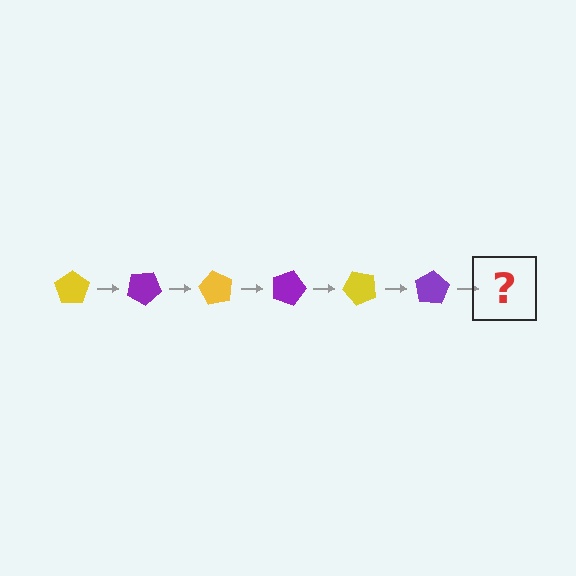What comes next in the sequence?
The next element should be a yellow pentagon, rotated 180 degrees from the start.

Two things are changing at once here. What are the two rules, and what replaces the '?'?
The two rules are that it rotates 30 degrees each step and the color cycles through yellow and purple. The '?' should be a yellow pentagon, rotated 180 degrees from the start.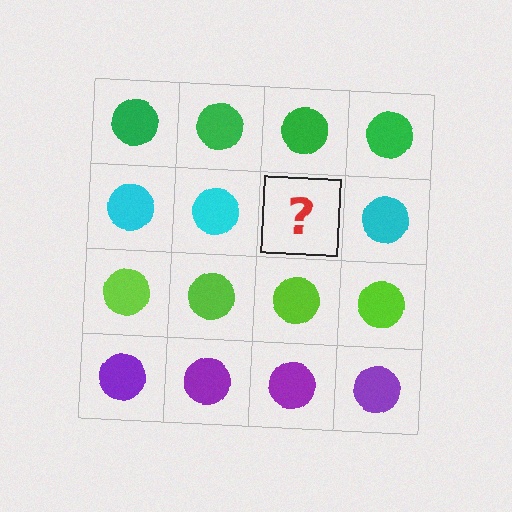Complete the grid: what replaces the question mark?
The question mark should be replaced with a cyan circle.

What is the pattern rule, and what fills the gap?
The rule is that each row has a consistent color. The gap should be filled with a cyan circle.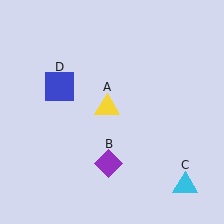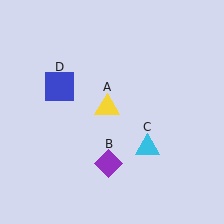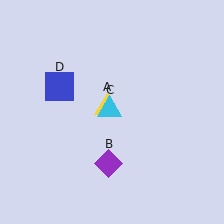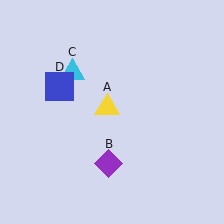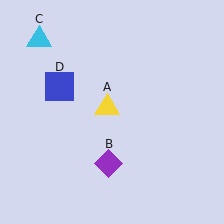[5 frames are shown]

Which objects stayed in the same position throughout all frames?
Yellow triangle (object A) and purple diamond (object B) and blue square (object D) remained stationary.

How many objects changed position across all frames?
1 object changed position: cyan triangle (object C).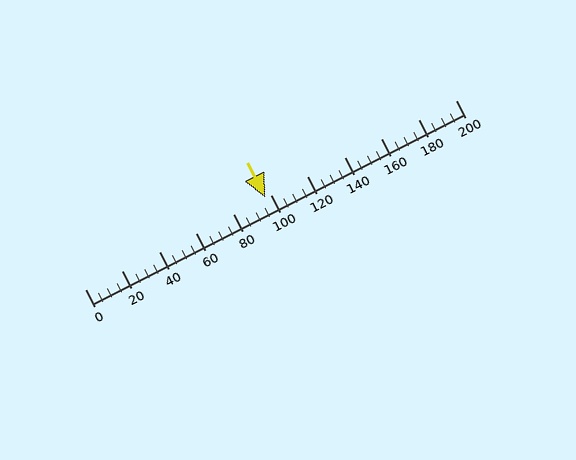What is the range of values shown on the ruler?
The ruler shows values from 0 to 200.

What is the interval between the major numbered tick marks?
The major tick marks are spaced 20 units apart.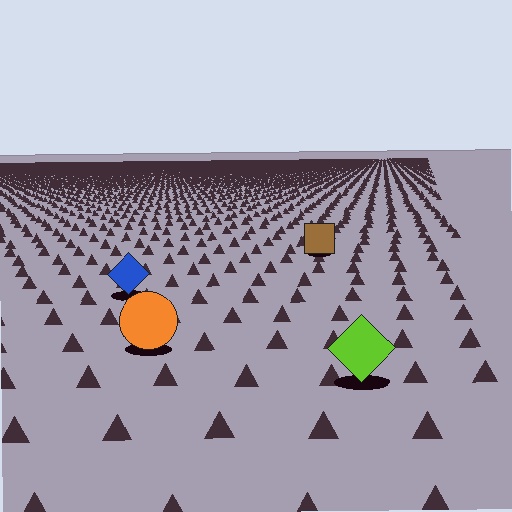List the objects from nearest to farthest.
From nearest to farthest: the lime diamond, the orange circle, the blue diamond, the brown square.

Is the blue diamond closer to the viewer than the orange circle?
No. The orange circle is closer — you can tell from the texture gradient: the ground texture is coarser near it.